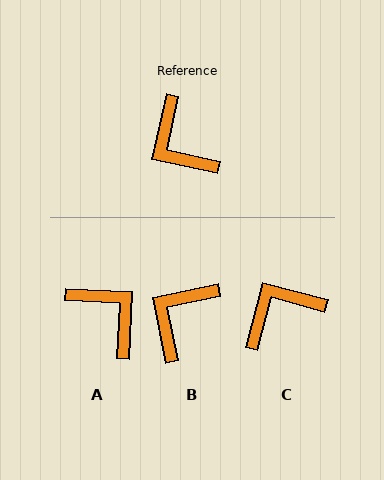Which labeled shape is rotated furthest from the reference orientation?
A, about 170 degrees away.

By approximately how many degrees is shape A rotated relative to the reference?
Approximately 170 degrees clockwise.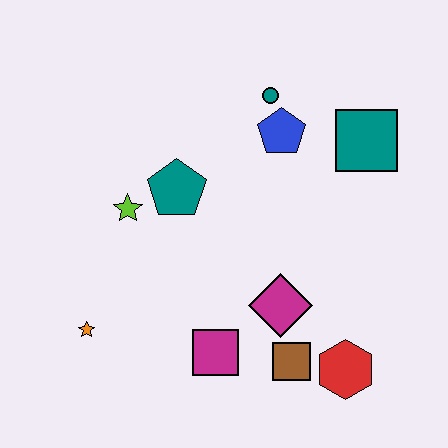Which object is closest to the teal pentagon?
The lime star is closest to the teal pentagon.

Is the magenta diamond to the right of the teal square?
No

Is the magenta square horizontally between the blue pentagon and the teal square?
No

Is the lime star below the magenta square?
No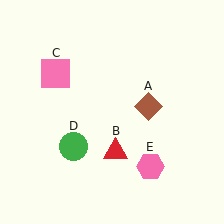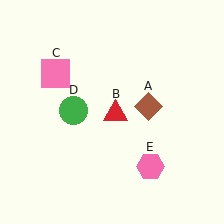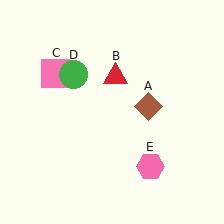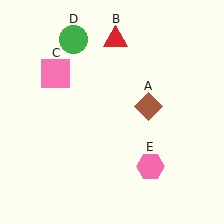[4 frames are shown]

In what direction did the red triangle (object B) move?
The red triangle (object B) moved up.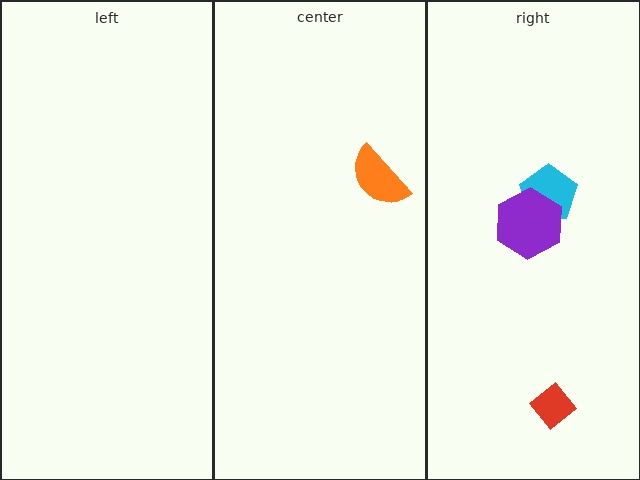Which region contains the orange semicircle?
The center region.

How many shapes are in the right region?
3.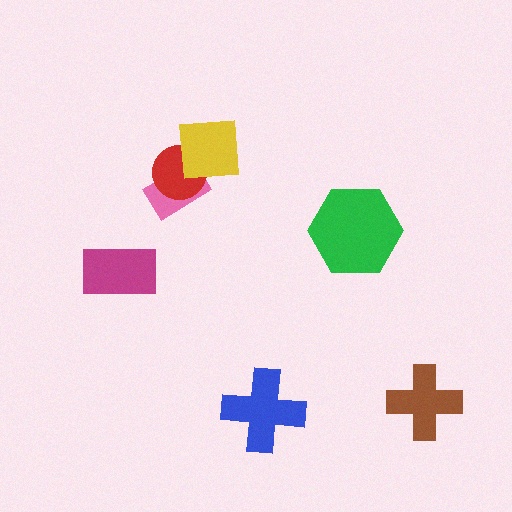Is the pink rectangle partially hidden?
Yes, it is partially covered by another shape.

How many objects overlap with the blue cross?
0 objects overlap with the blue cross.